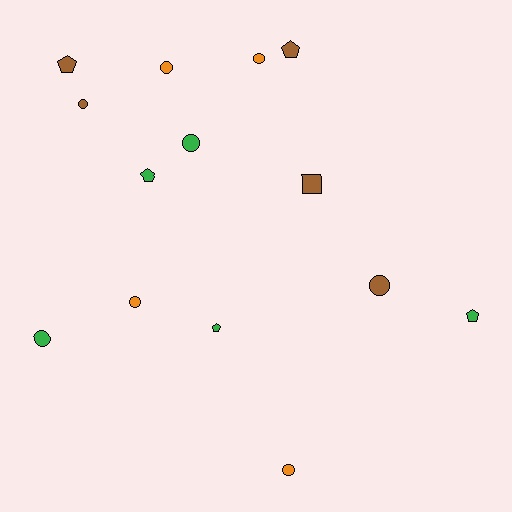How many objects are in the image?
There are 14 objects.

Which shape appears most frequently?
Circle, with 8 objects.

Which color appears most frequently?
Brown, with 5 objects.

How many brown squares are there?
There is 1 brown square.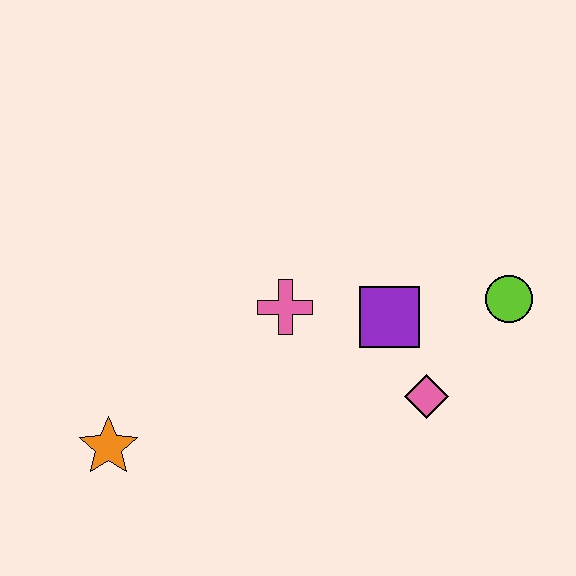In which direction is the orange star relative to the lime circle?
The orange star is to the left of the lime circle.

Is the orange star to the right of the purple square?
No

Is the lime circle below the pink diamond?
No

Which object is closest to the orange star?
The pink cross is closest to the orange star.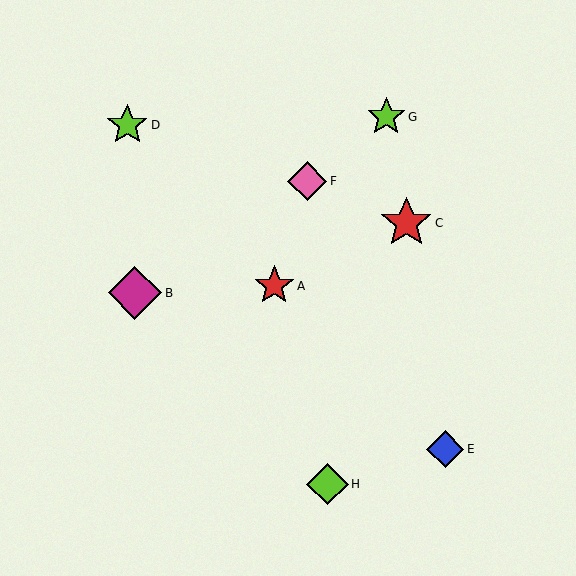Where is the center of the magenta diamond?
The center of the magenta diamond is at (135, 293).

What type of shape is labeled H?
Shape H is a lime diamond.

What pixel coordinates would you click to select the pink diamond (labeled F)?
Click at (307, 181) to select the pink diamond F.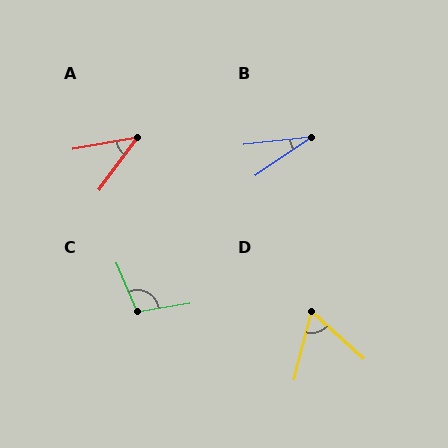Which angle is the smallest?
B, at approximately 28 degrees.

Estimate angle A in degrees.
Approximately 44 degrees.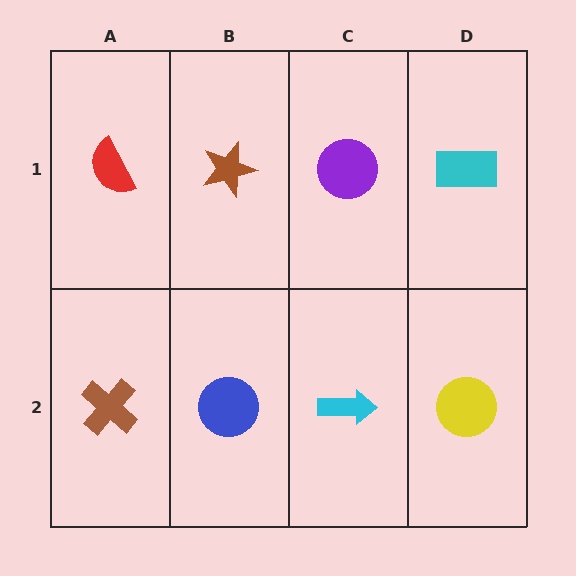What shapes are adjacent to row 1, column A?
A brown cross (row 2, column A), a brown star (row 1, column B).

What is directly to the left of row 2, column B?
A brown cross.